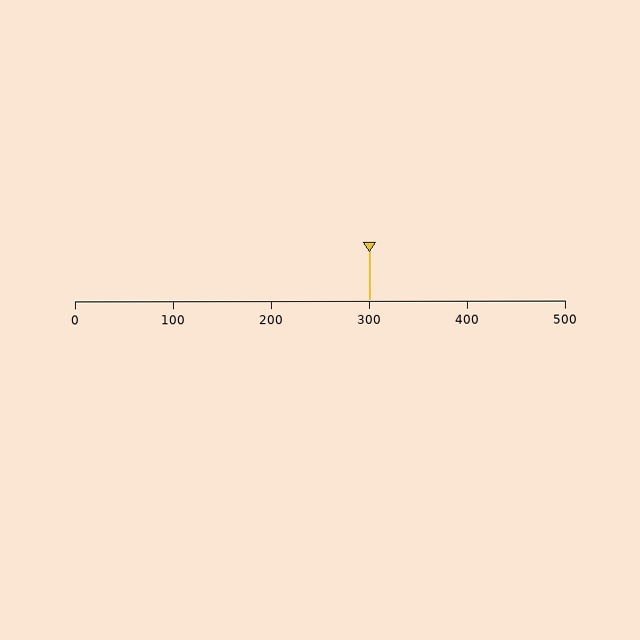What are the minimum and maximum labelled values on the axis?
The axis runs from 0 to 500.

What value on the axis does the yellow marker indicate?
The marker indicates approximately 300.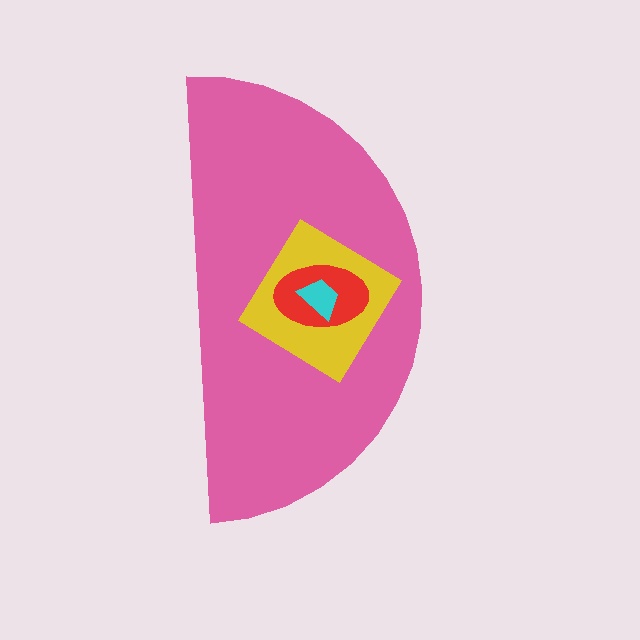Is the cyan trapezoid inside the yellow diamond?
Yes.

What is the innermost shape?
The cyan trapezoid.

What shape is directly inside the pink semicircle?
The yellow diamond.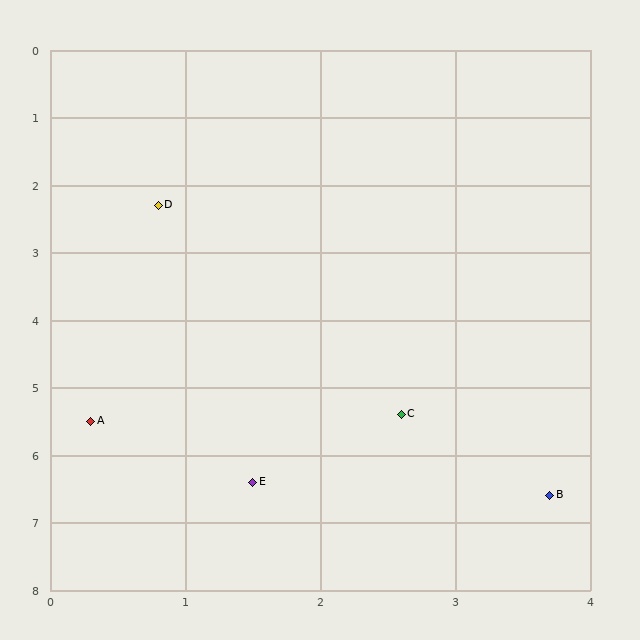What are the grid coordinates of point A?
Point A is at approximately (0.3, 5.5).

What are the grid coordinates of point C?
Point C is at approximately (2.6, 5.4).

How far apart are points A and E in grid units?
Points A and E are about 1.5 grid units apart.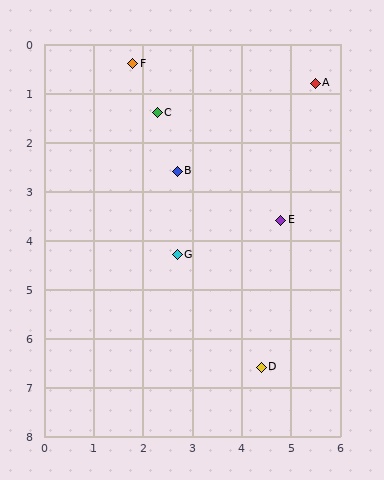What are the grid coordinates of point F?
Point F is at approximately (1.8, 0.4).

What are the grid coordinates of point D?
Point D is at approximately (4.4, 6.6).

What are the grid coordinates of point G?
Point G is at approximately (2.7, 4.3).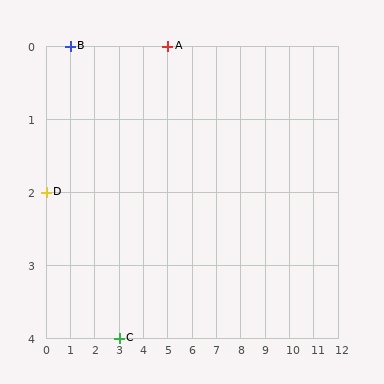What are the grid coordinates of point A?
Point A is at grid coordinates (5, 0).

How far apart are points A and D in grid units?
Points A and D are 5 columns and 2 rows apart (about 5.4 grid units diagonally).